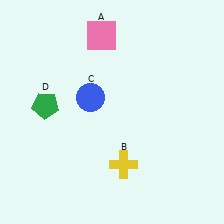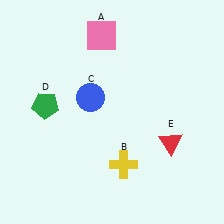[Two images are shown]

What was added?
A red triangle (E) was added in Image 2.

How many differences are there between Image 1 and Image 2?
There is 1 difference between the two images.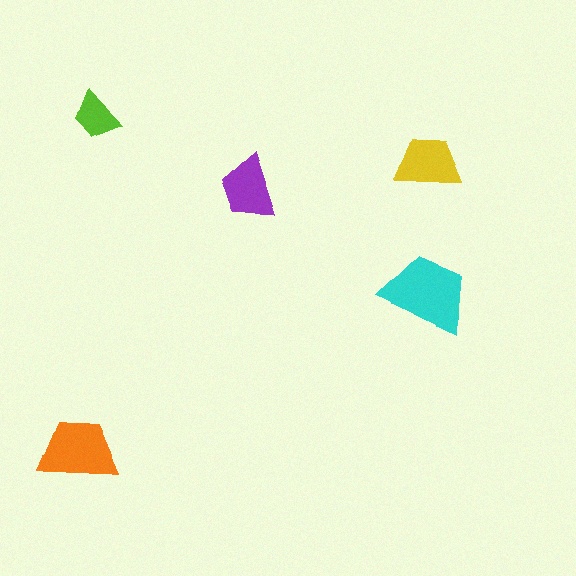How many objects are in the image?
There are 5 objects in the image.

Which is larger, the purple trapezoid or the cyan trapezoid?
The cyan one.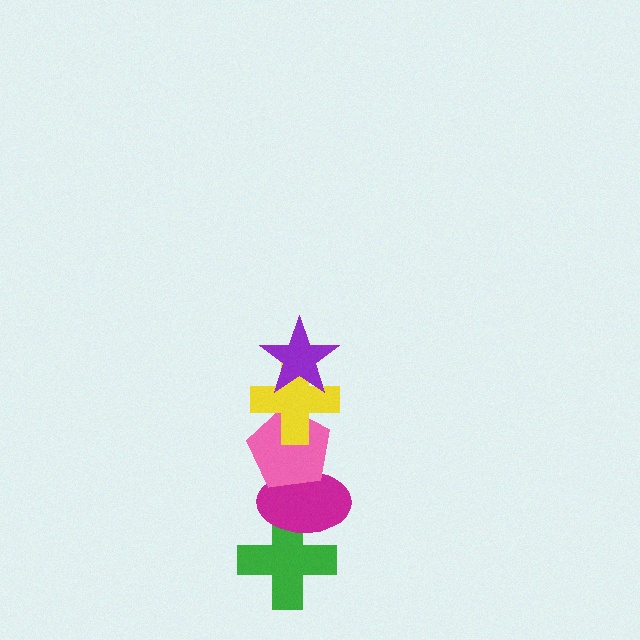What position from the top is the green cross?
The green cross is 5th from the top.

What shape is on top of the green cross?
The magenta ellipse is on top of the green cross.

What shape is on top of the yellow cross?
The purple star is on top of the yellow cross.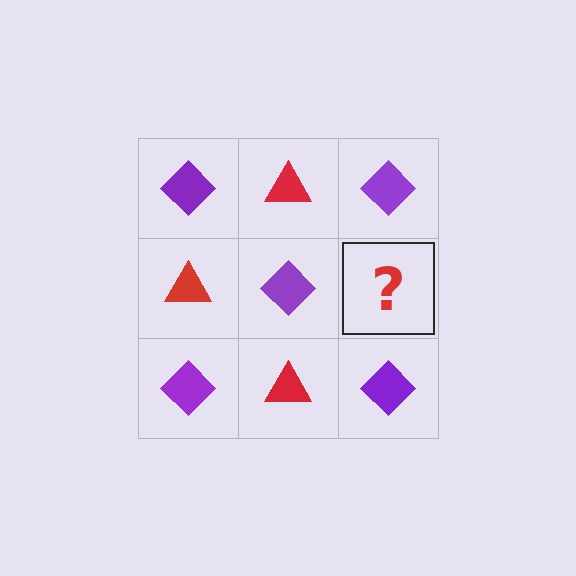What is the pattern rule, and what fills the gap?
The rule is that it alternates purple diamond and red triangle in a checkerboard pattern. The gap should be filled with a red triangle.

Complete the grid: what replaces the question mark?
The question mark should be replaced with a red triangle.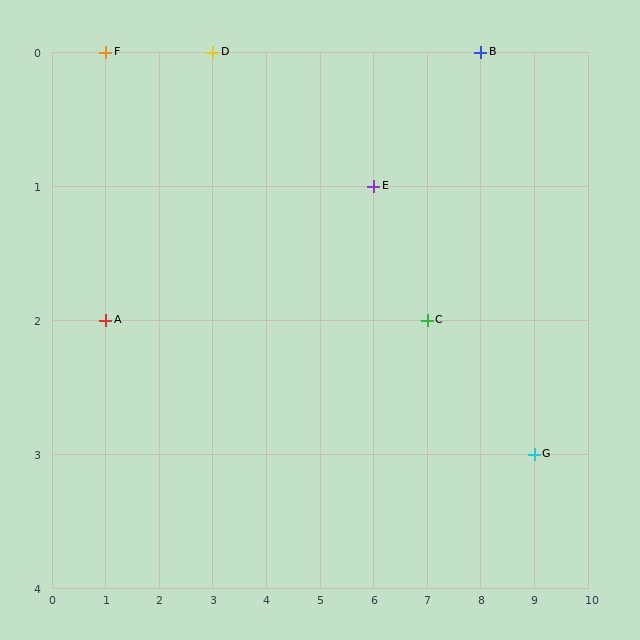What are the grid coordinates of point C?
Point C is at grid coordinates (7, 2).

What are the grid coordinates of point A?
Point A is at grid coordinates (1, 2).